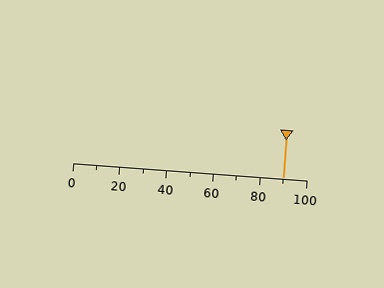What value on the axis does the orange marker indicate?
The marker indicates approximately 90.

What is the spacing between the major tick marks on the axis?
The major ticks are spaced 20 apart.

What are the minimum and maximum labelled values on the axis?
The axis runs from 0 to 100.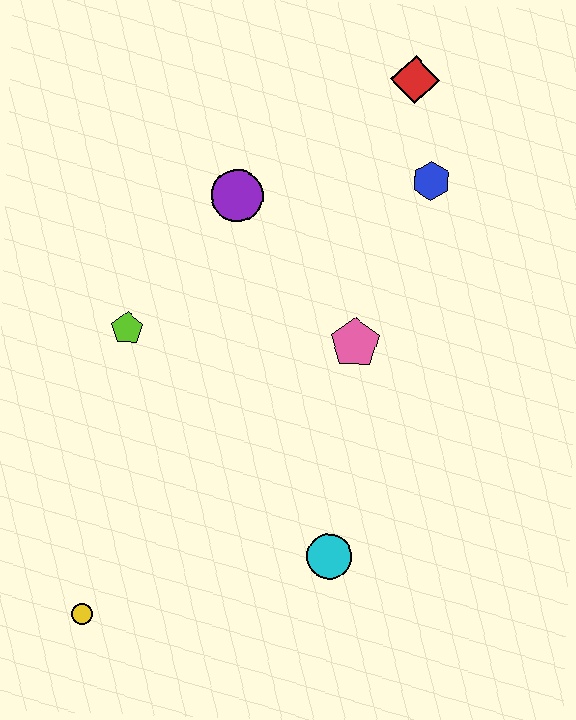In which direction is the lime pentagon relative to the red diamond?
The lime pentagon is to the left of the red diamond.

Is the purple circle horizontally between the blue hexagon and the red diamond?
No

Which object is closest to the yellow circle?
The cyan circle is closest to the yellow circle.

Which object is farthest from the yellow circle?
The red diamond is farthest from the yellow circle.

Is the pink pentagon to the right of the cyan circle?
Yes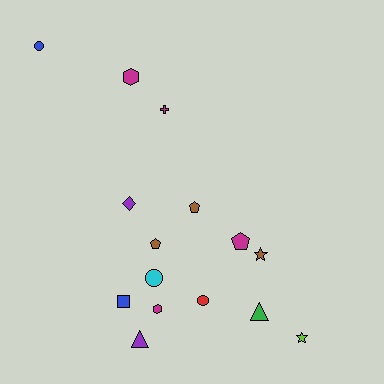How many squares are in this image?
There is 1 square.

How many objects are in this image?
There are 15 objects.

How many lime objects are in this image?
There is 1 lime object.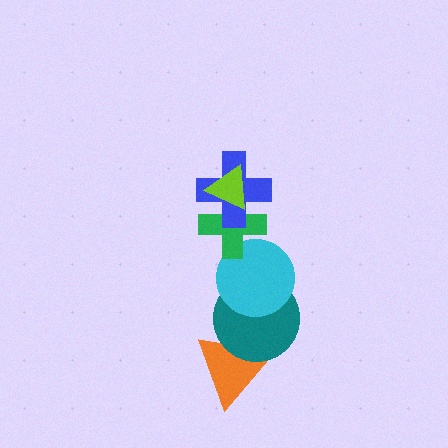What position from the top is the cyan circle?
The cyan circle is 4th from the top.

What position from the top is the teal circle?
The teal circle is 5th from the top.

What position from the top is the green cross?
The green cross is 3rd from the top.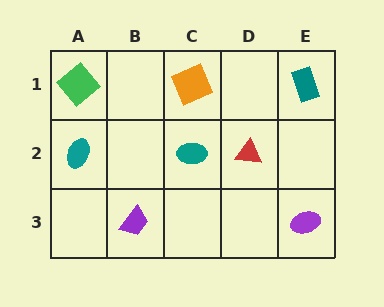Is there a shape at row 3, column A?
No, that cell is empty.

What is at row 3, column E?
A purple ellipse.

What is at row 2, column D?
A red triangle.